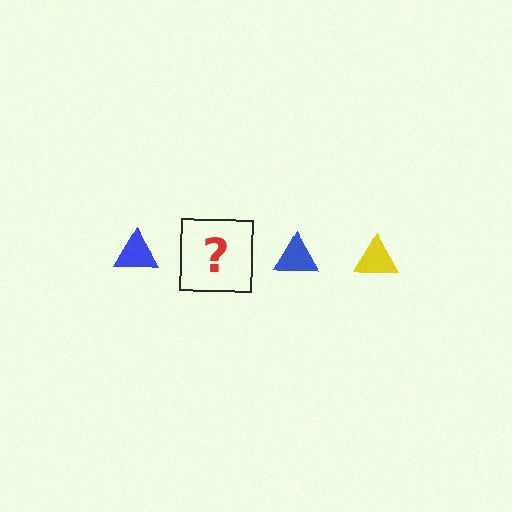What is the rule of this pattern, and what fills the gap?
The rule is that the pattern cycles through blue, yellow triangles. The gap should be filled with a yellow triangle.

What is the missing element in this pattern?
The missing element is a yellow triangle.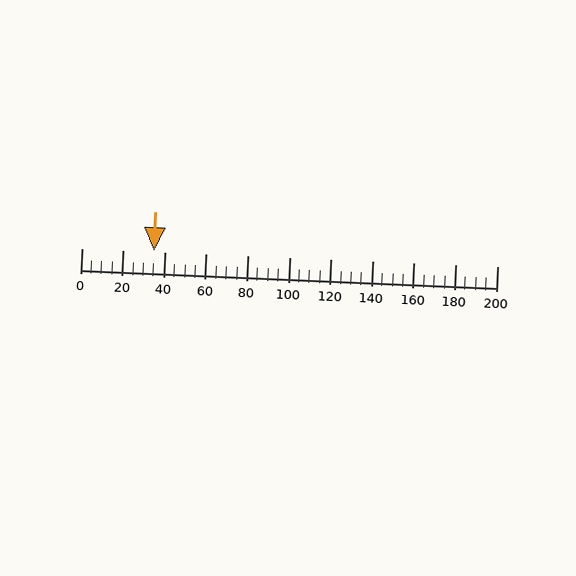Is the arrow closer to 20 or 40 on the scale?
The arrow is closer to 40.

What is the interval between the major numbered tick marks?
The major tick marks are spaced 20 units apart.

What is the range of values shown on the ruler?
The ruler shows values from 0 to 200.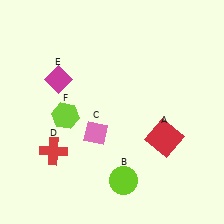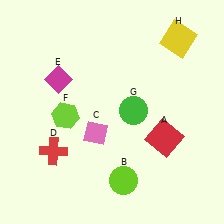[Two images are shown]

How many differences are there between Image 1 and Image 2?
There are 2 differences between the two images.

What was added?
A green circle (G), a yellow square (H) were added in Image 2.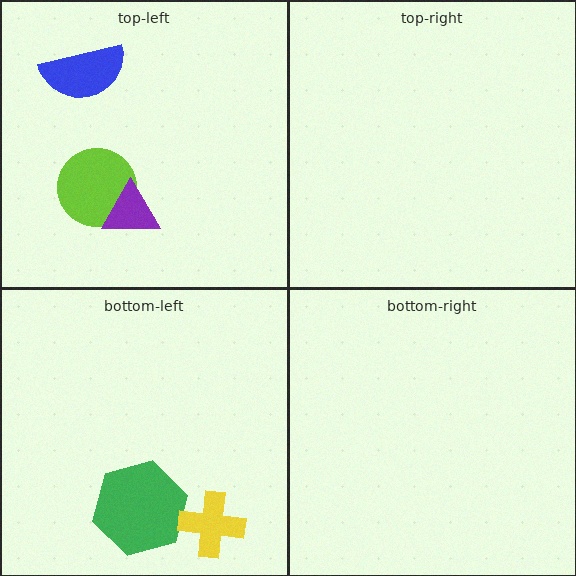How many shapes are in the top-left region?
3.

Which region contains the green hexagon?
The bottom-left region.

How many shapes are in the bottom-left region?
2.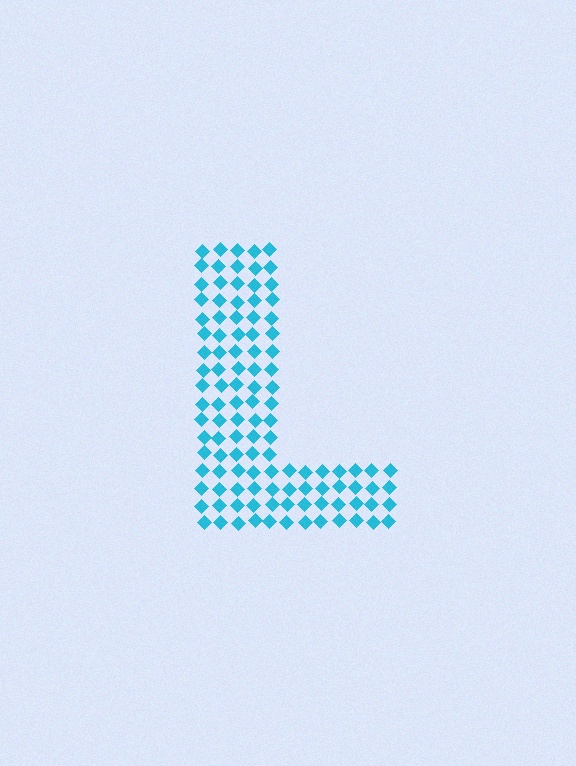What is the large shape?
The large shape is the letter L.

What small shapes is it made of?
It is made of small diamonds.